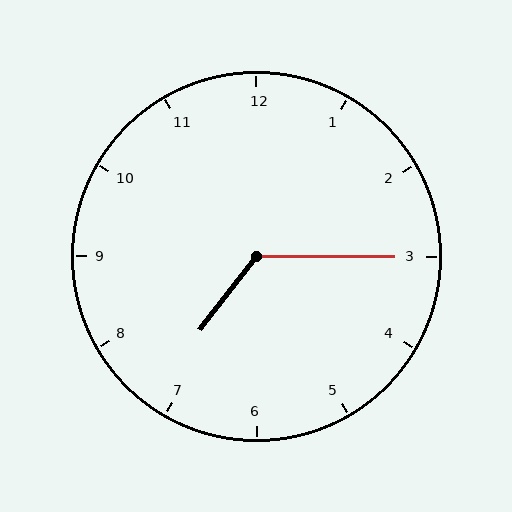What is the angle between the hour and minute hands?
Approximately 128 degrees.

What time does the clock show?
7:15.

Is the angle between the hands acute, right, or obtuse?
It is obtuse.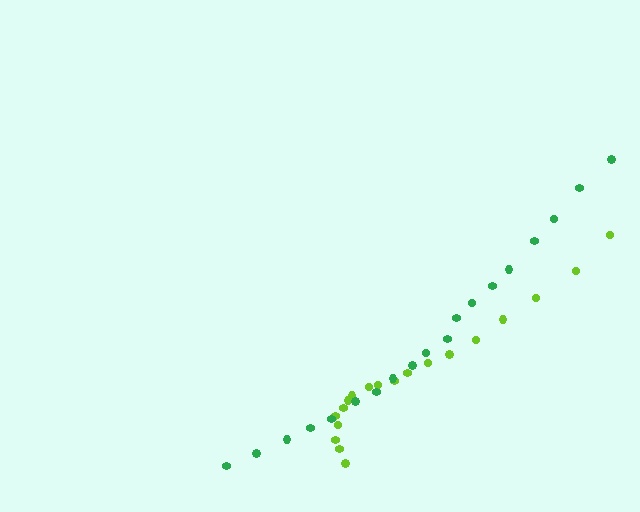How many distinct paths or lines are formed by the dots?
There are 2 distinct paths.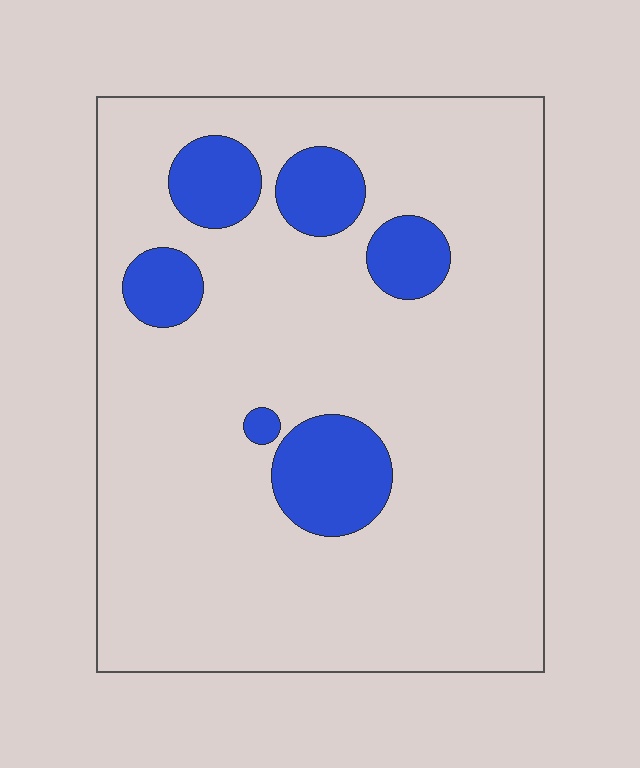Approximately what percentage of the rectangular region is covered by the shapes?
Approximately 15%.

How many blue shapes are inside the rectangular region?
6.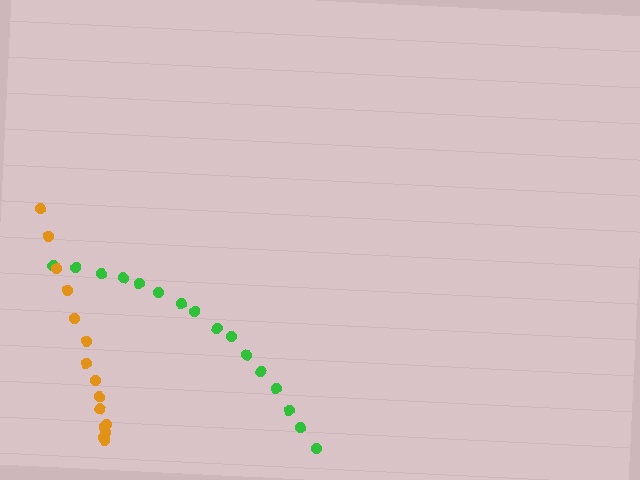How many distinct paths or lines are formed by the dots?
There are 2 distinct paths.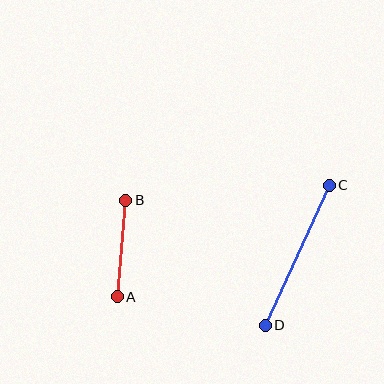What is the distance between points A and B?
The distance is approximately 97 pixels.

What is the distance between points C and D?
The distance is approximately 154 pixels.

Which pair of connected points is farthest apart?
Points C and D are farthest apart.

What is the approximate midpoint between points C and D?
The midpoint is at approximately (297, 255) pixels.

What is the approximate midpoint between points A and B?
The midpoint is at approximately (122, 248) pixels.